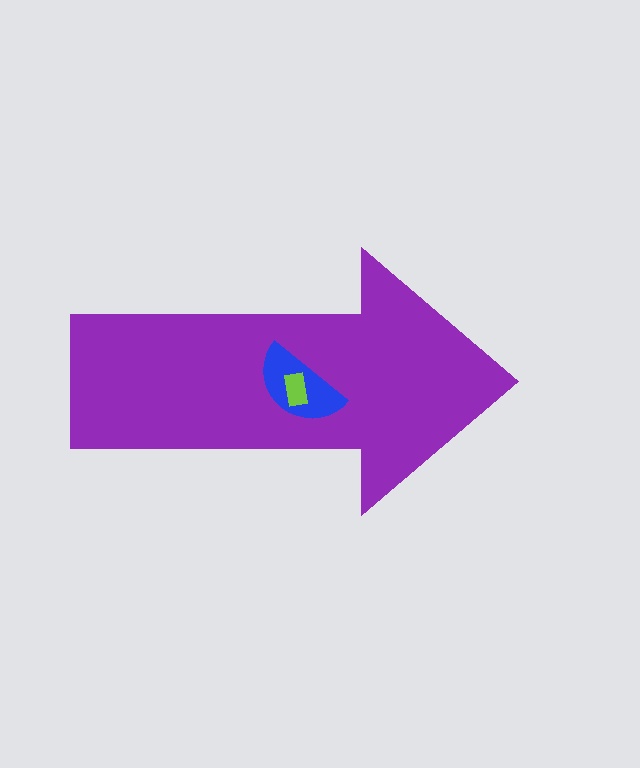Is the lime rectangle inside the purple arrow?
Yes.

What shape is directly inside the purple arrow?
The blue semicircle.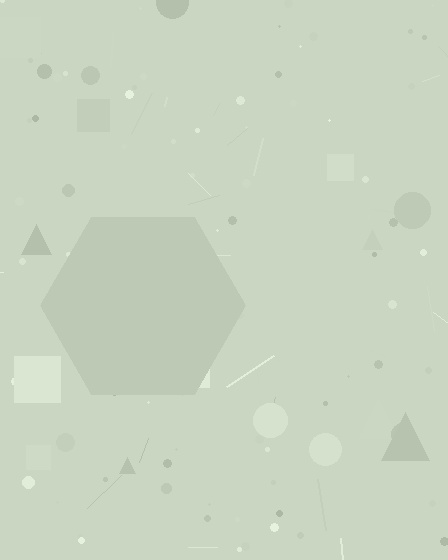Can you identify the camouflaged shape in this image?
The camouflaged shape is a hexagon.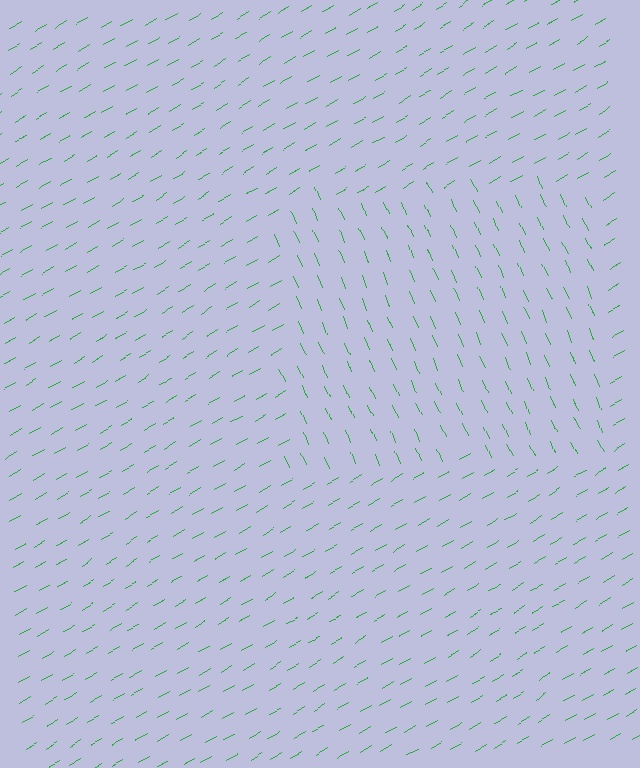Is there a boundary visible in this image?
Yes, there is a texture boundary formed by a change in line orientation.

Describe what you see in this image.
The image is filled with small green line segments. A rectangle region in the image has lines oriented differently from the surrounding lines, creating a visible texture boundary.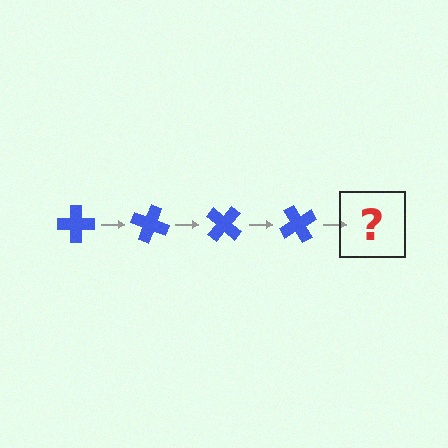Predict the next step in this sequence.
The next step is a blue cross rotated 80 degrees.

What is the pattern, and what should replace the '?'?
The pattern is that the cross rotates 20 degrees each step. The '?' should be a blue cross rotated 80 degrees.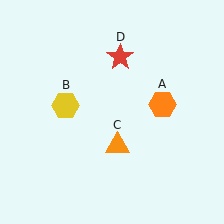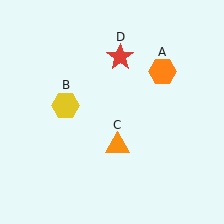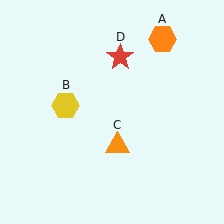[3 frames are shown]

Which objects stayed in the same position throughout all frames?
Yellow hexagon (object B) and orange triangle (object C) and red star (object D) remained stationary.